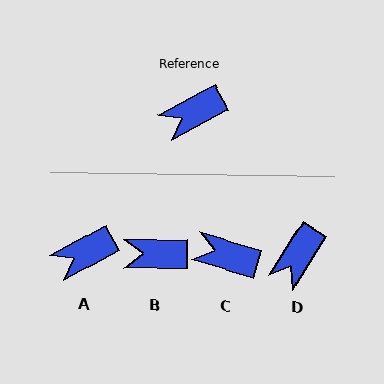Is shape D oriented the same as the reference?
No, it is off by about 29 degrees.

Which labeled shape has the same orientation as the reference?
A.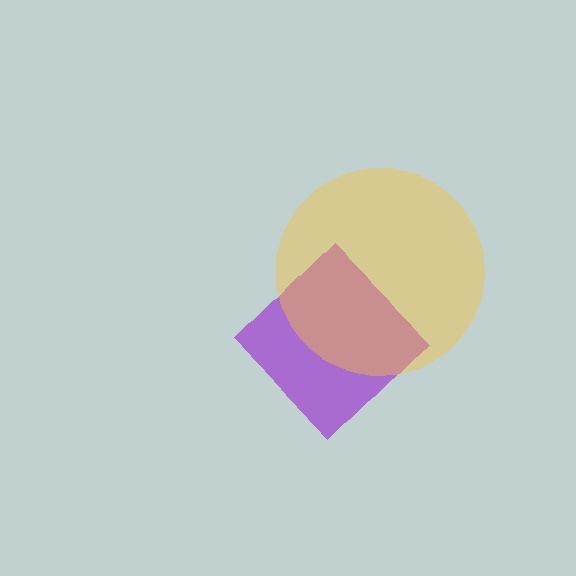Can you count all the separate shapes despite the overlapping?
Yes, there are 2 separate shapes.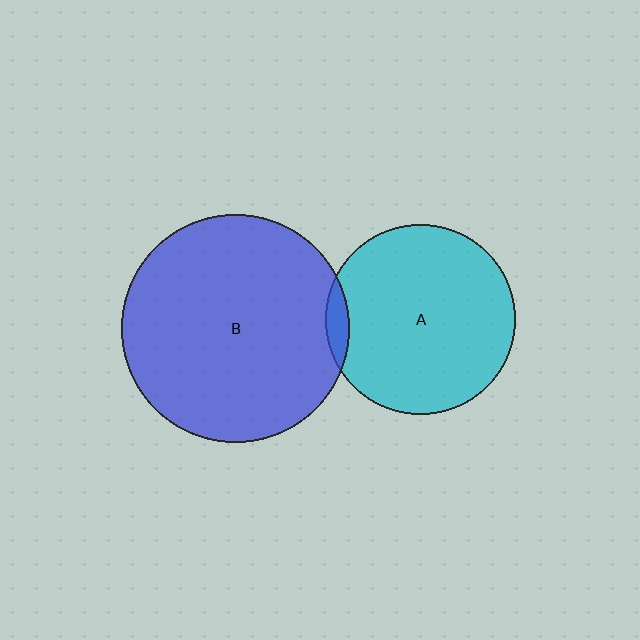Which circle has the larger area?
Circle B (blue).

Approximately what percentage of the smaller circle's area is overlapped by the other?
Approximately 5%.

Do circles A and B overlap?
Yes.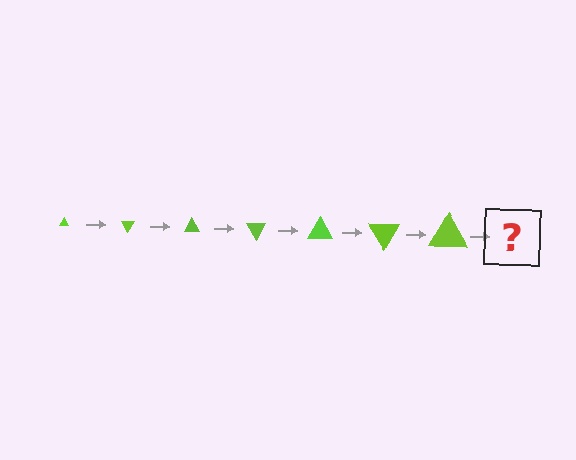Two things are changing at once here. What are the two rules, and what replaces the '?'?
The two rules are that the triangle grows larger each step and it rotates 60 degrees each step. The '?' should be a triangle, larger than the previous one and rotated 420 degrees from the start.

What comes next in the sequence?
The next element should be a triangle, larger than the previous one and rotated 420 degrees from the start.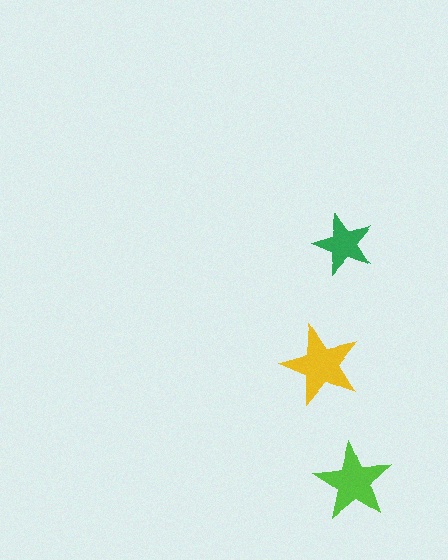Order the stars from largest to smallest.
the yellow one, the lime one, the green one.